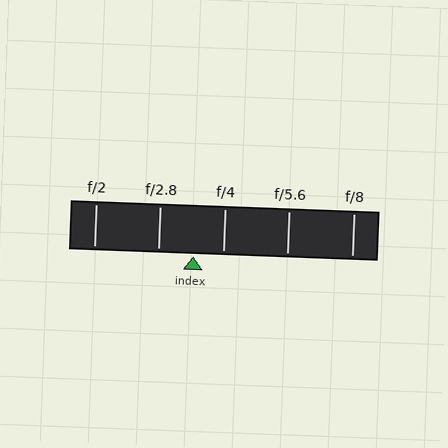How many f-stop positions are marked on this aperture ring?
There are 5 f-stop positions marked.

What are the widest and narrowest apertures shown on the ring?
The widest aperture shown is f/2 and the narrowest is f/8.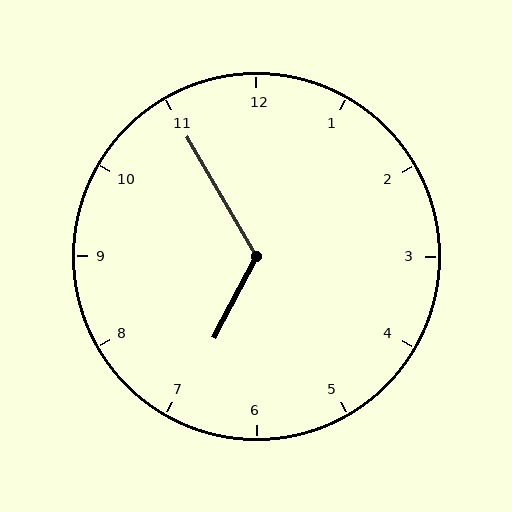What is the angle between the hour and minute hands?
Approximately 122 degrees.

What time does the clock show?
6:55.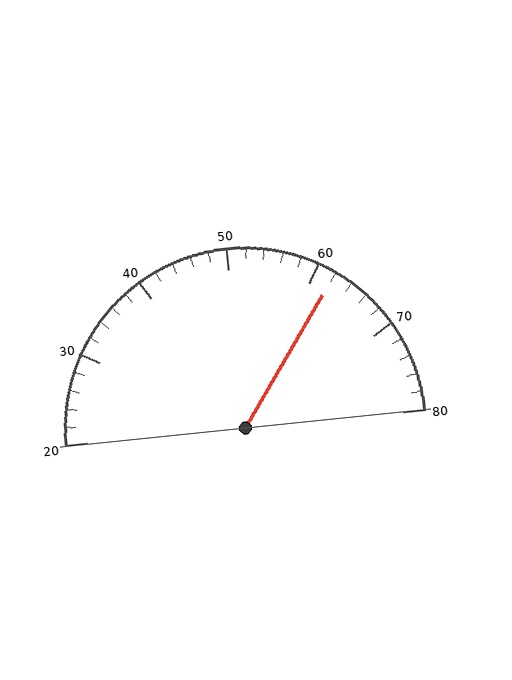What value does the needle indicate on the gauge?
The needle indicates approximately 62.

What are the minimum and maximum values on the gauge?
The gauge ranges from 20 to 80.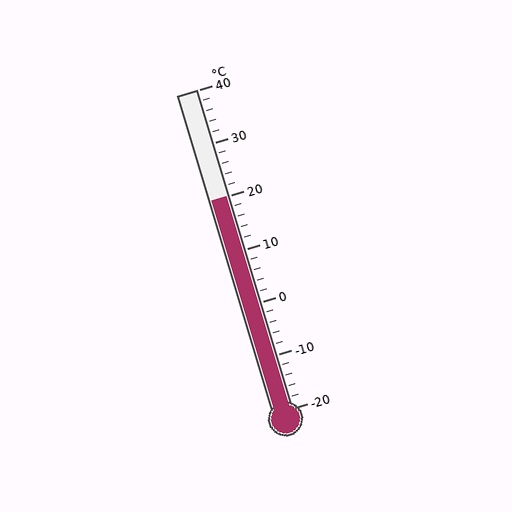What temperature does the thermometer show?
The thermometer shows approximately 20°C.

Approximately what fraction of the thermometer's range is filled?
The thermometer is filled to approximately 65% of its range.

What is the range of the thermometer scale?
The thermometer scale ranges from -20°C to 40°C.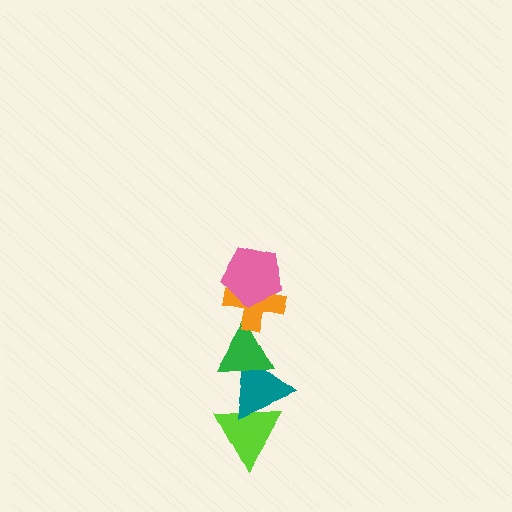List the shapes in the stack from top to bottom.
From top to bottom: the pink pentagon, the orange cross, the green triangle, the teal triangle, the lime triangle.